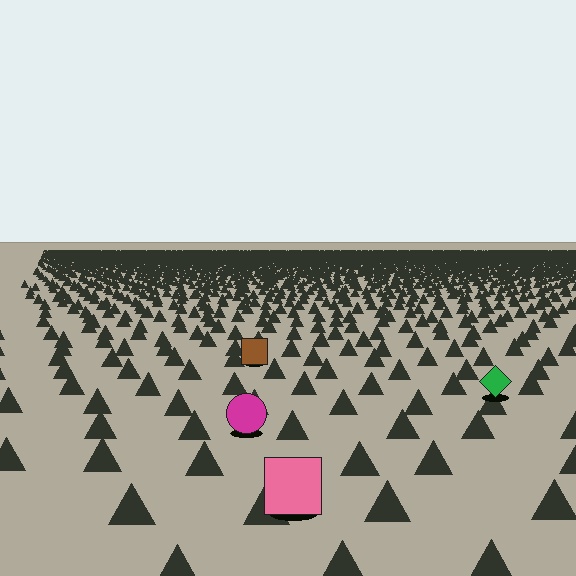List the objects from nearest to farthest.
From nearest to farthest: the pink square, the magenta circle, the green diamond, the brown square.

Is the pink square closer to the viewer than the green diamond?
Yes. The pink square is closer — you can tell from the texture gradient: the ground texture is coarser near it.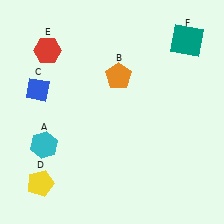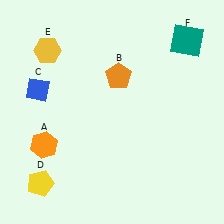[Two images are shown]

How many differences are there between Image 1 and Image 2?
There are 2 differences between the two images.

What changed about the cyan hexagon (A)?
In Image 1, A is cyan. In Image 2, it changed to orange.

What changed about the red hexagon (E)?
In Image 1, E is red. In Image 2, it changed to yellow.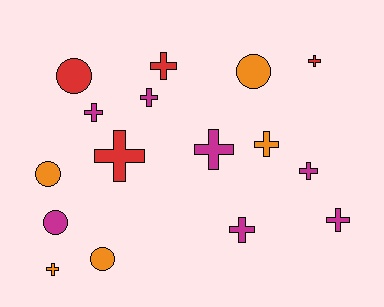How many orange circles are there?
There are 3 orange circles.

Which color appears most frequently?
Magenta, with 7 objects.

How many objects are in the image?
There are 16 objects.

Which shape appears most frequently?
Cross, with 11 objects.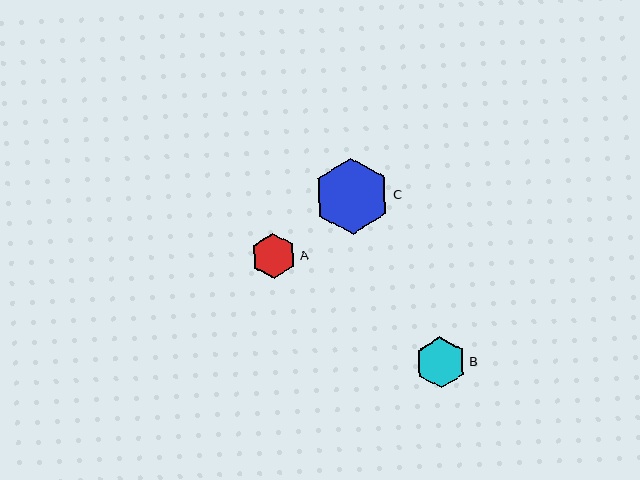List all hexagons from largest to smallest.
From largest to smallest: C, B, A.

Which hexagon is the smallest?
Hexagon A is the smallest with a size of approximately 45 pixels.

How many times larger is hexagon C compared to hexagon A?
Hexagon C is approximately 1.7 times the size of hexagon A.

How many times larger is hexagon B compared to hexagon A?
Hexagon B is approximately 1.1 times the size of hexagon A.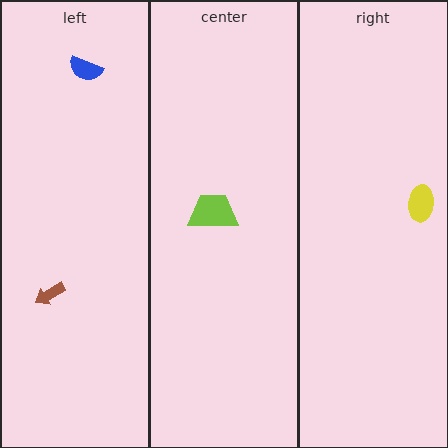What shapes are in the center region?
The lime trapezoid.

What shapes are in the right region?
The yellow ellipse.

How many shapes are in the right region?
1.